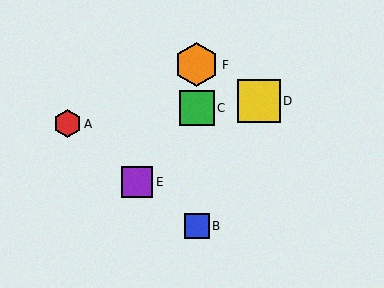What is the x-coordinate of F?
Object F is at x≈197.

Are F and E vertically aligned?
No, F is at x≈197 and E is at x≈137.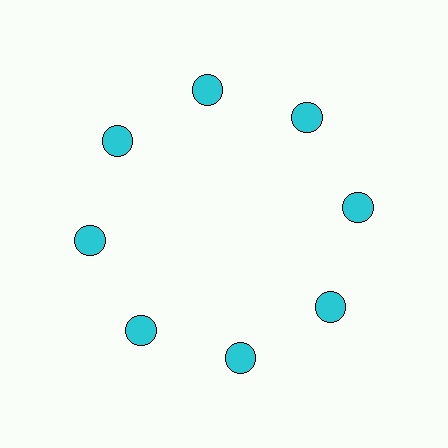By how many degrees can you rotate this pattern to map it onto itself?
The pattern maps onto itself every 45 degrees of rotation.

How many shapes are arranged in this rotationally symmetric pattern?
There are 8 shapes, arranged in 8 groups of 1.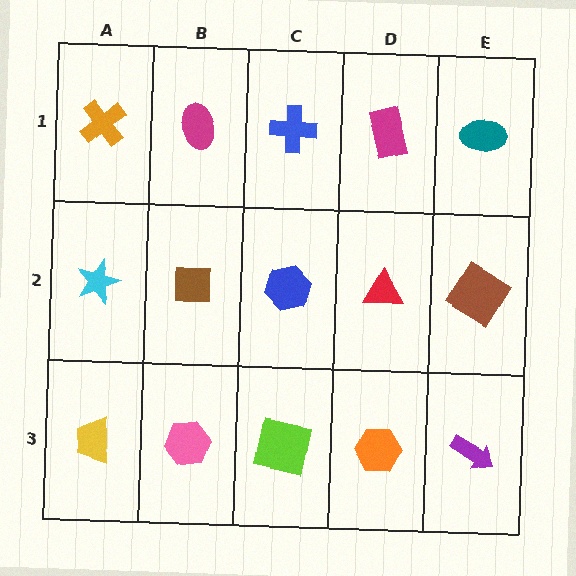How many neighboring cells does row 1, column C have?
3.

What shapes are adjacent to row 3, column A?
A cyan star (row 2, column A), a pink hexagon (row 3, column B).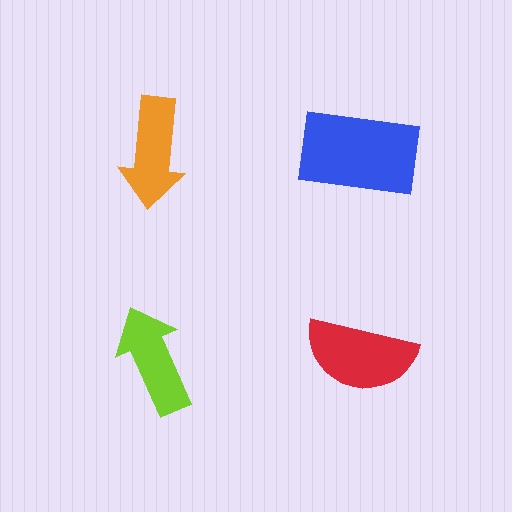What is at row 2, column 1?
A lime arrow.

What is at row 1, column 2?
A blue rectangle.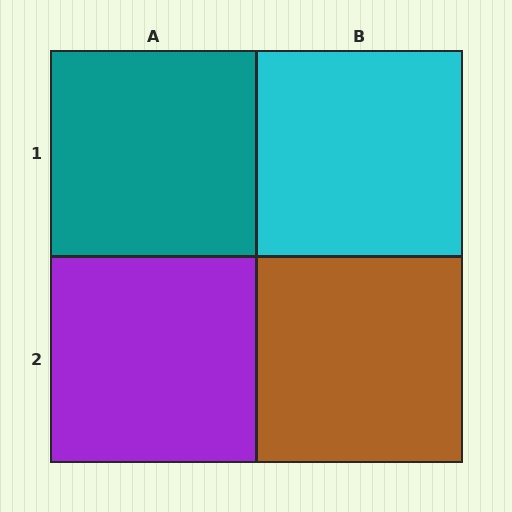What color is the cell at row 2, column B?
Brown.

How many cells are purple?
1 cell is purple.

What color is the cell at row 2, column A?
Purple.